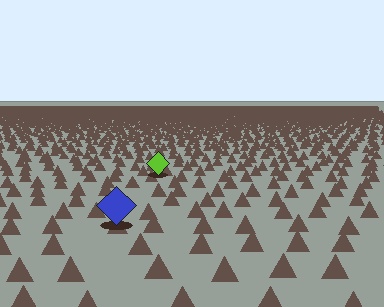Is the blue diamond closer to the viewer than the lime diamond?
Yes. The blue diamond is closer — you can tell from the texture gradient: the ground texture is coarser near it.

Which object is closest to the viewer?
The blue diamond is closest. The texture marks near it are larger and more spread out.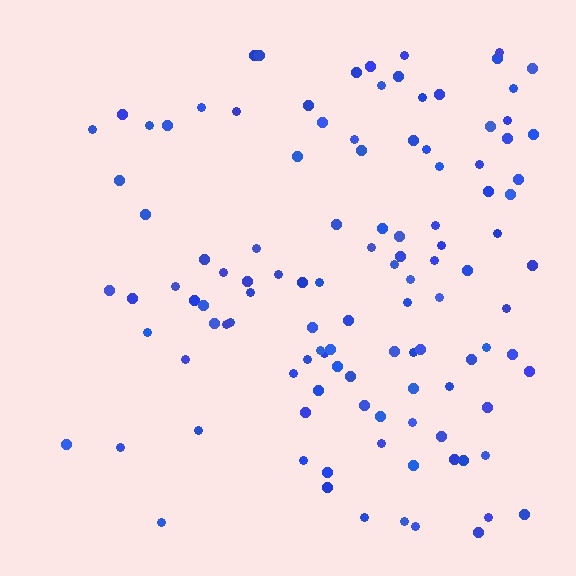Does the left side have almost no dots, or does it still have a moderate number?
Still a moderate number, just noticeably fewer than the right.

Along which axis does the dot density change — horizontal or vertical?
Horizontal.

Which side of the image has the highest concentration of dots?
The right.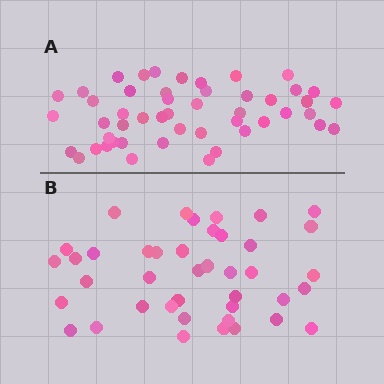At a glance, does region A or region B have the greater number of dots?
Region A (the top region) has more dots.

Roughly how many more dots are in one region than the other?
Region A has roughly 8 or so more dots than region B.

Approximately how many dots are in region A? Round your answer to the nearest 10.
About 50 dots. (The exact count is 49, which rounds to 50.)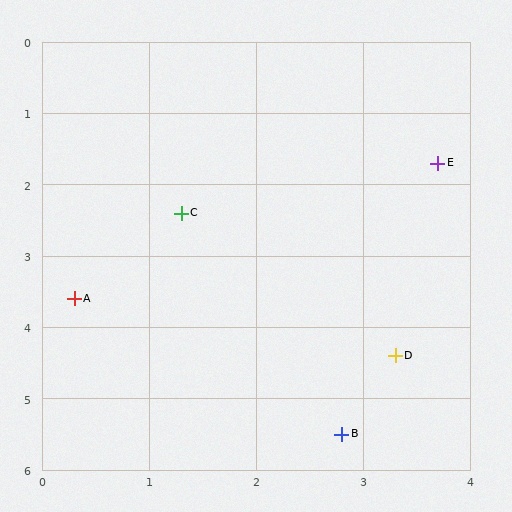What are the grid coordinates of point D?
Point D is at approximately (3.3, 4.4).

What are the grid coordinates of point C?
Point C is at approximately (1.3, 2.4).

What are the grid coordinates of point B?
Point B is at approximately (2.8, 5.5).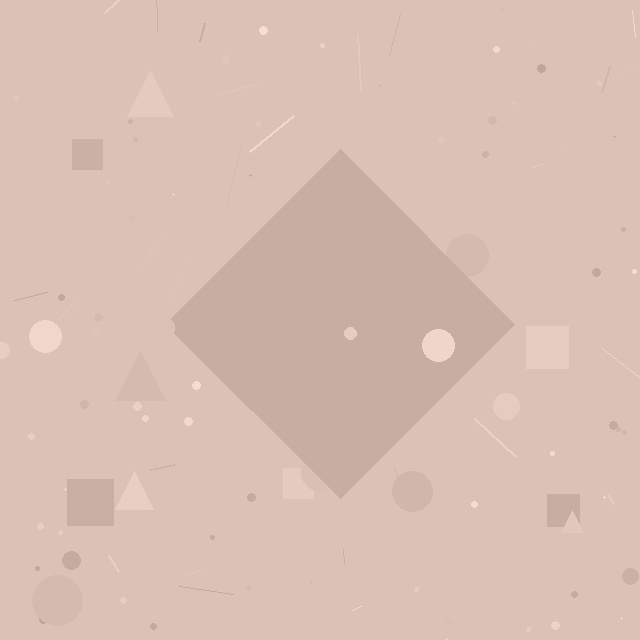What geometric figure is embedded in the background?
A diamond is embedded in the background.